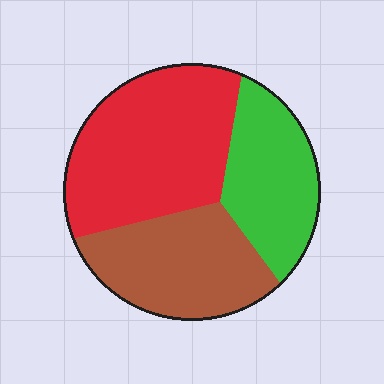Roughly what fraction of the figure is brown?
Brown takes up about one third (1/3) of the figure.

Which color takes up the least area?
Green, at roughly 25%.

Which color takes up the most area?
Red, at roughly 45%.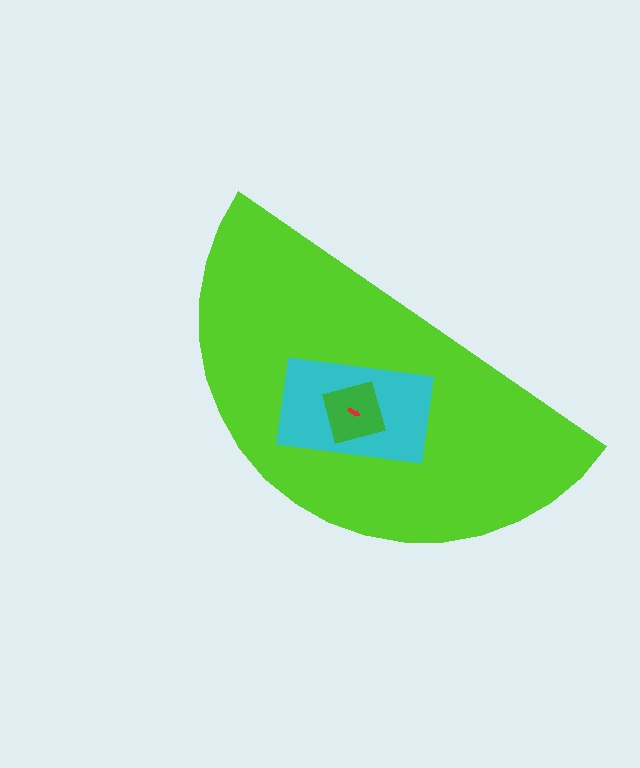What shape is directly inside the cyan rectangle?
The green square.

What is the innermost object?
The red arrow.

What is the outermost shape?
The lime semicircle.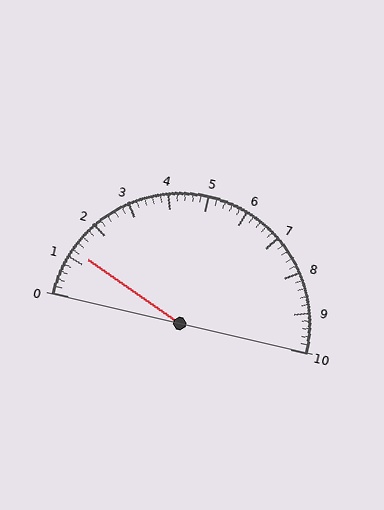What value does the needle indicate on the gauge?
The needle indicates approximately 1.2.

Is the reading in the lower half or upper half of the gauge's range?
The reading is in the lower half of the range (0 to 10).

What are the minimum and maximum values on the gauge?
The gauge ranges from 0 to 10.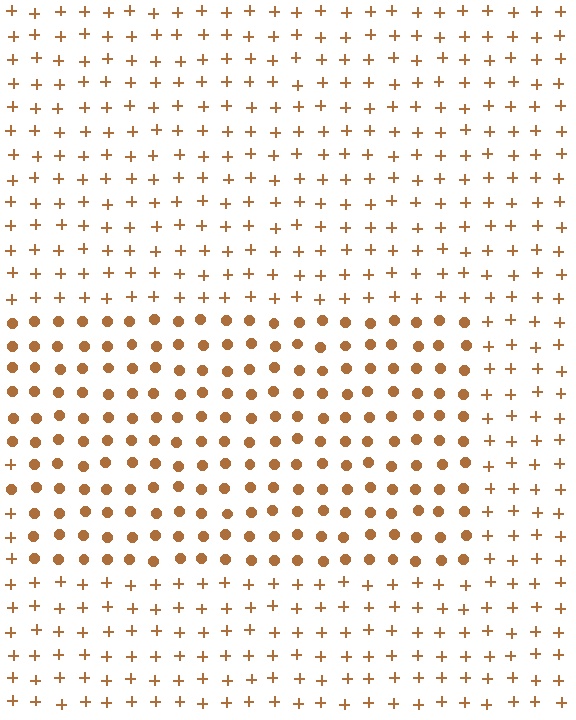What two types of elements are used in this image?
The image uses circles inside the rectangle region and plus signs outside it.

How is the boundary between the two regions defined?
The boundary is defined by a change in element shape: circles inside vs. plus signs outside. All elements share the same color and spacing.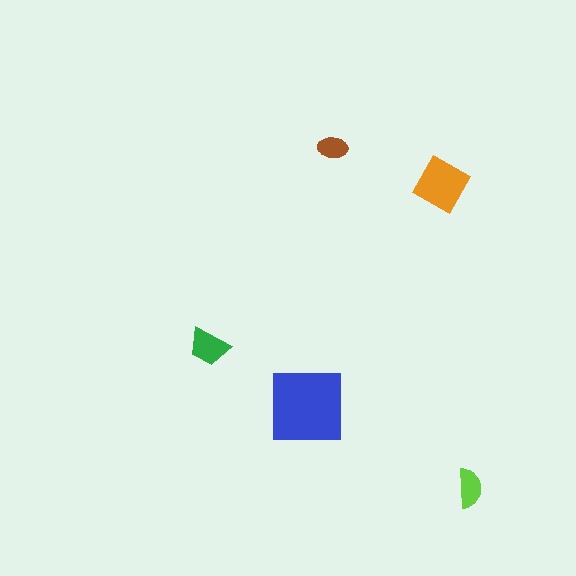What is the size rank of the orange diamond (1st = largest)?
2nd.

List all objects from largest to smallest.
The blue square, the orange diamond, the green trapezoid, the lime semicircle, the brown ellipse.